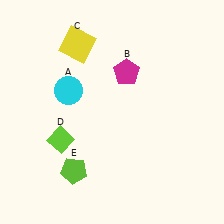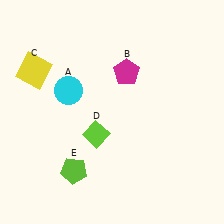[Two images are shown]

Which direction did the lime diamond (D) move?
The lime diamond (D) moved right.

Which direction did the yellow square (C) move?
The yellow square (C) moved left.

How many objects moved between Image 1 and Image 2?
2 objects moved between the two images.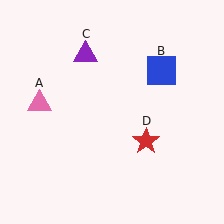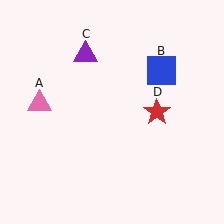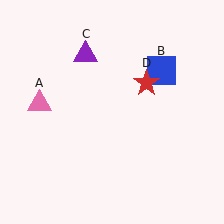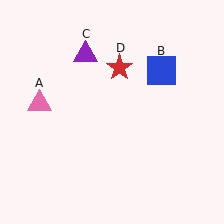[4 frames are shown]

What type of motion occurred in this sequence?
The red star (object D) rotated counterclockwise around the center of the scene.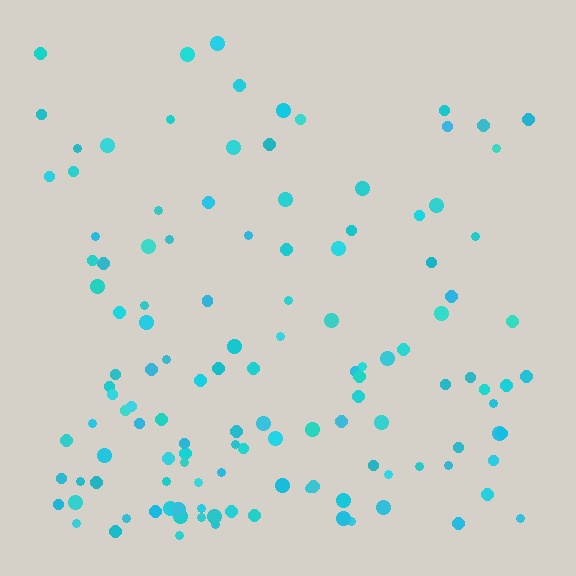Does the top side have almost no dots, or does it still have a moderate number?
Still a moderate number, just noticeably fewer than the bottom.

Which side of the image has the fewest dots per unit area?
The top.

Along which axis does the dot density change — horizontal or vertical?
Vertical.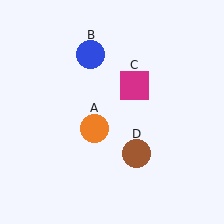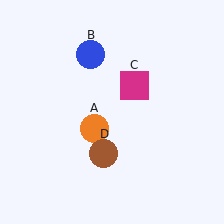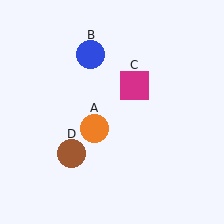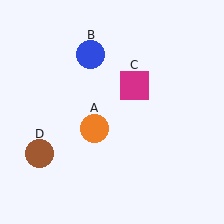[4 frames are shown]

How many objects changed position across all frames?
1 object changed position: brown circle (object D).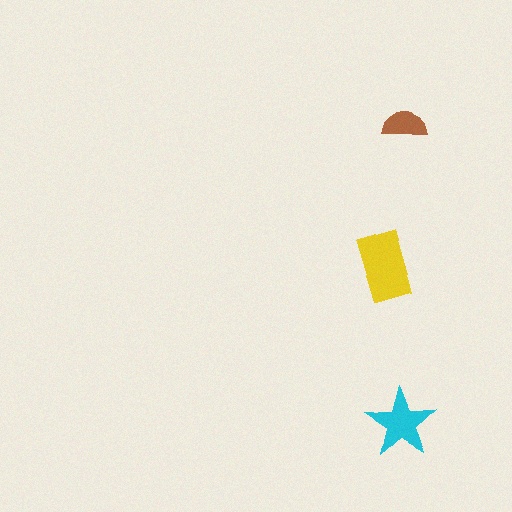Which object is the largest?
The yellow rectangle.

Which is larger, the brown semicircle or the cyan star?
The cyan star.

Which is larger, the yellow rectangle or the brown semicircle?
The yellow rectangle.